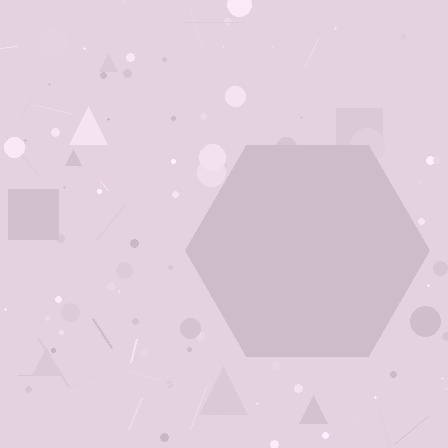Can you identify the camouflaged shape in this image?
The camouflaged shape is a hexagon.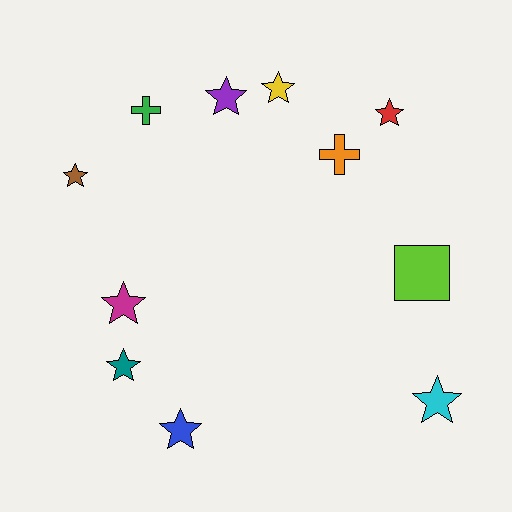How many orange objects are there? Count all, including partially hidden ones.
There is 1 orange object.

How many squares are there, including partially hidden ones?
There is 1 square.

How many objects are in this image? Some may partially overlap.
There are 11 objects.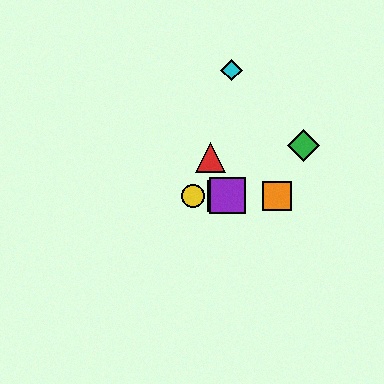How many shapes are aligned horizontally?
4 shapes (the blue square, the yellow circle, the purple square, the orange square) are aligned horizontally.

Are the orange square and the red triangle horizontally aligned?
No, the orange square is at y≈196 and the red triangle is at y≈157.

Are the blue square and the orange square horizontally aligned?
Yes, both are at y≈196.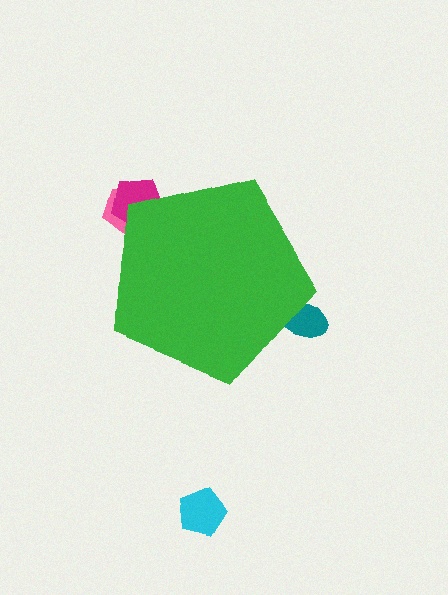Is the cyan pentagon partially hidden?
No, the cyan pentagon is fully visible.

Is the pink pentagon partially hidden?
Yes, the pink pentagon is partially hidden behind the green pentagon.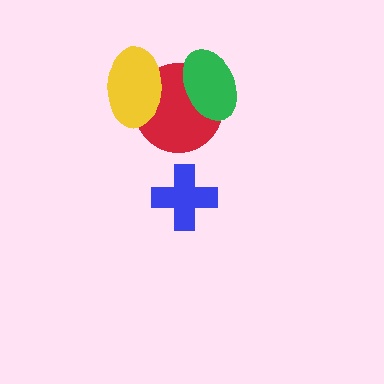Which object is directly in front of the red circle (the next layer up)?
The green ellipse is directly in front of the red circle.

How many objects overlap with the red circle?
2 objects overlap with the red circle.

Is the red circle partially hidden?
Yes, it is partially covered by another shape.